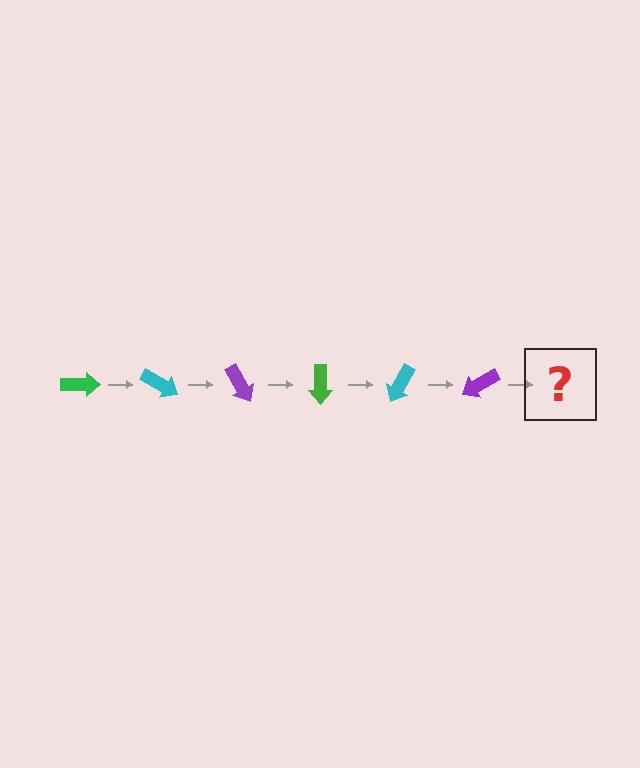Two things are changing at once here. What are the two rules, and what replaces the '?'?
The two rules are that it rotates 30 degrees each step and the color cycles through green, cyan, and purple. The '?' should be a green arrow, rotated 180 degrees from the start.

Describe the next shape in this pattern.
It should be a green arrow, rotated 180 degrees from the start.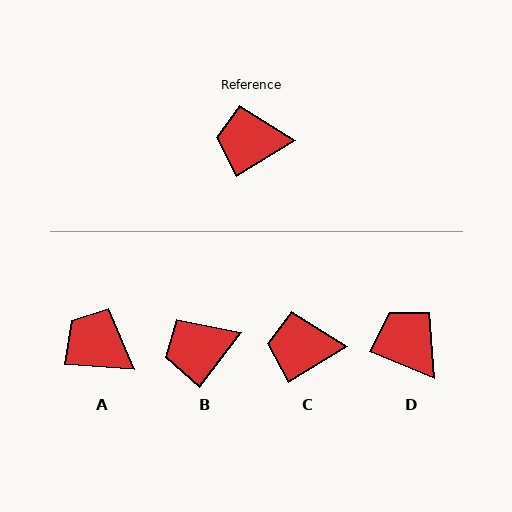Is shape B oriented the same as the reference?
No, it is off by about 21 degrees.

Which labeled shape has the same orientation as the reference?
C.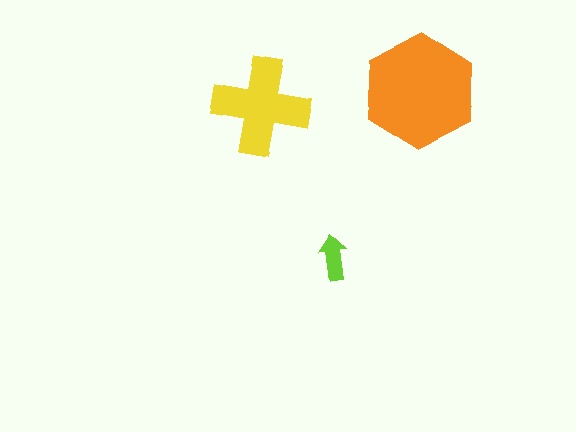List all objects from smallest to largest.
The lime arrow, the yellow cross, the orange hexagon.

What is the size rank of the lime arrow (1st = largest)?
3rd.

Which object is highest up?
The orange hexagon is topmost.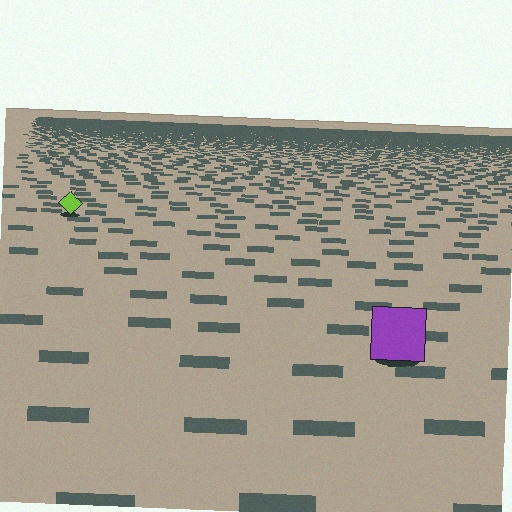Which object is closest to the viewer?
The purple square is closest. The texture marks near it are larger and more spread out.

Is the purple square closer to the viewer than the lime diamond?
Yes. The purple square is closer — you can tell from the texture gradient: the ground texture is coarser near it.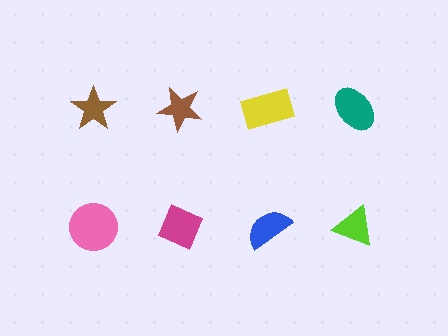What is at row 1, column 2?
A brown star.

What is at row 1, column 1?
A brown star.